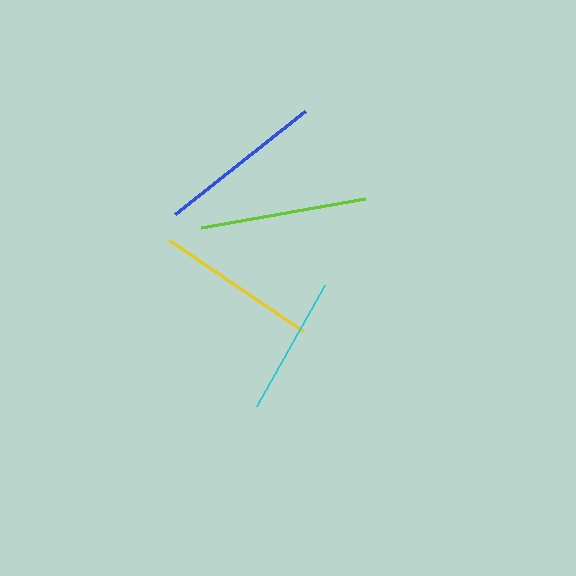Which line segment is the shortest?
The cyan line is the shortest at approximately 139 pixels.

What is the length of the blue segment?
The blue segment is approximately 166 pixels long.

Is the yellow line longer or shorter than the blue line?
The blue line is longer than the yellow line.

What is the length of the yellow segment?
The yellow segment is approximately 162 pixels long.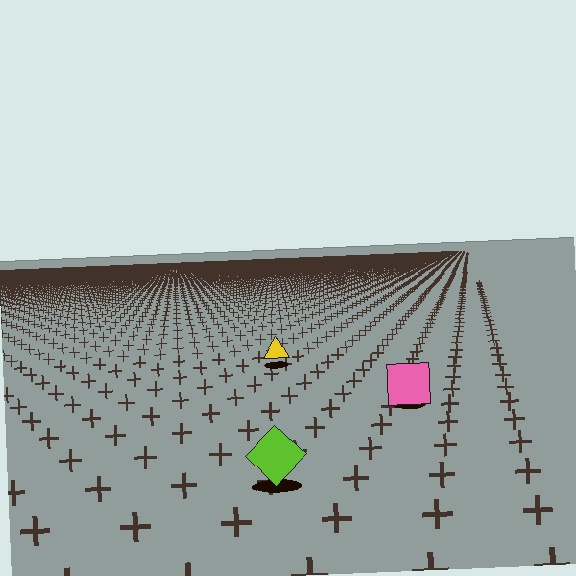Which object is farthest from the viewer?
The yellow triangle is farthest from the viewer. It appears smaller and the ground texture around it is denser.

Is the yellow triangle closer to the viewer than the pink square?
No. The pink square is closer — you can tell from the texture gradient: the ground texture is coarser near it.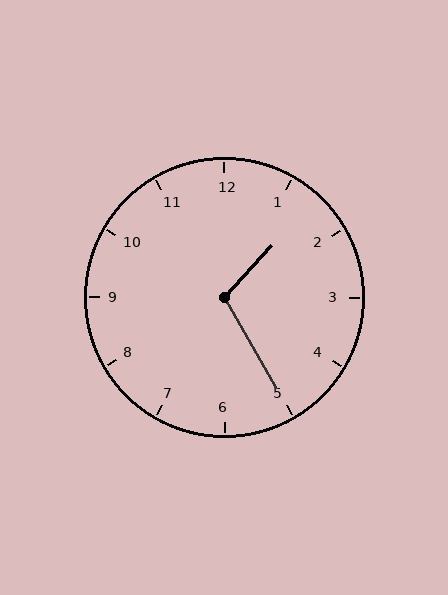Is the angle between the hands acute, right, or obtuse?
It is obtuse.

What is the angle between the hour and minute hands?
Approximately 108 degrees.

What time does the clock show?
1:25.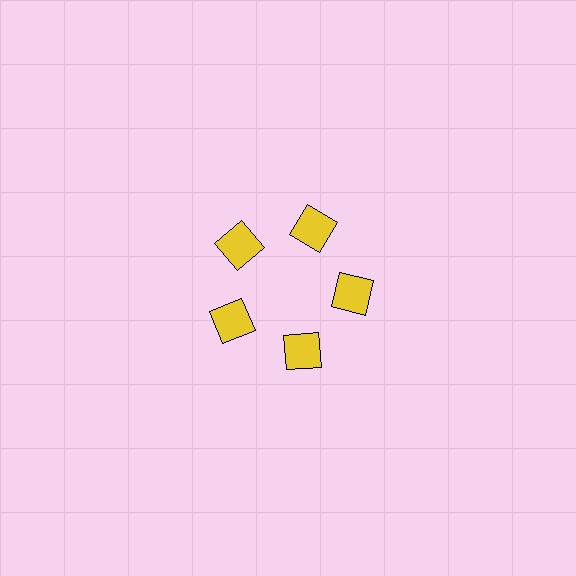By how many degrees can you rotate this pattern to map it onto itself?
The pattern maps onto itself every 72 degrees of rotation.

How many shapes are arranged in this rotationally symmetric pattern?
There are 5 shapes, arranged in 5 groups of 1.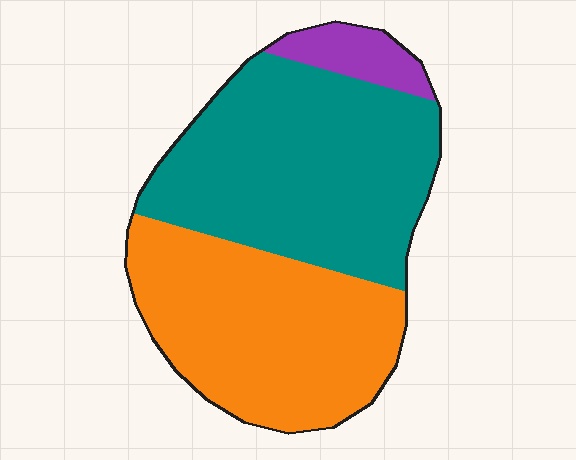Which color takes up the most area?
Teal, at roughly 50%.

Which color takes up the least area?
Purple, at roughly 5%.